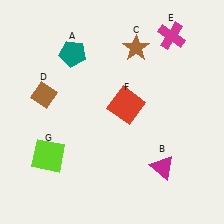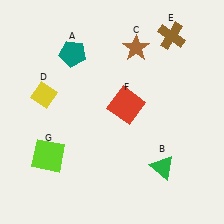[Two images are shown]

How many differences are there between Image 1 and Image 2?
There are 3 differences between the two images.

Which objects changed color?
B changed from magenta to green. D changed from brown to yellow. E changed from magenta to brown.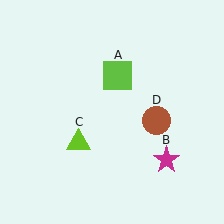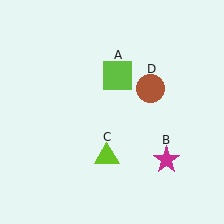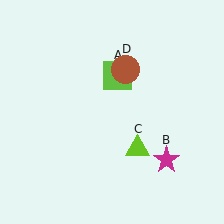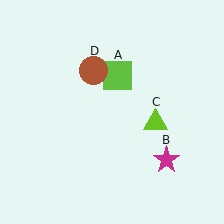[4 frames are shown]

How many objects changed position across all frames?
2 objects changed position: lime triangle (object C), brown circle (object D).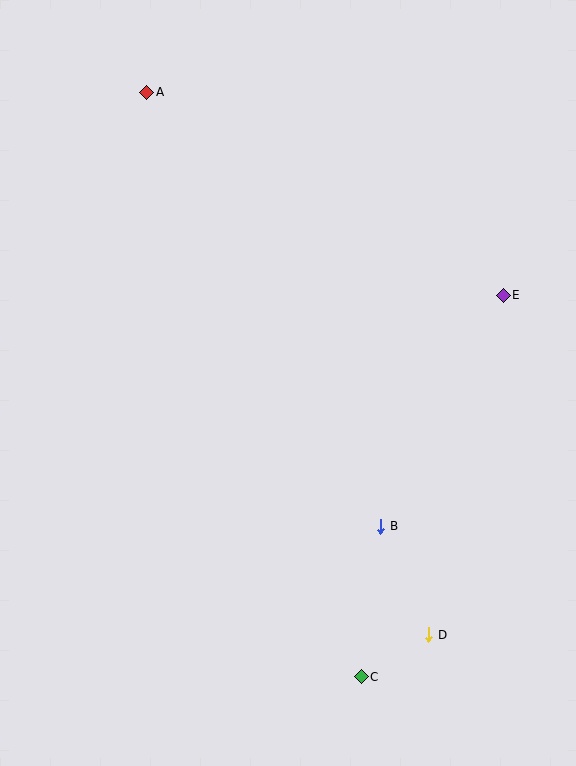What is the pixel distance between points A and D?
The distance between A and D is 612 pixels.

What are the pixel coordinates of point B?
Point B is at (381, 526).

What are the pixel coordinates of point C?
Point C is at (361, 677).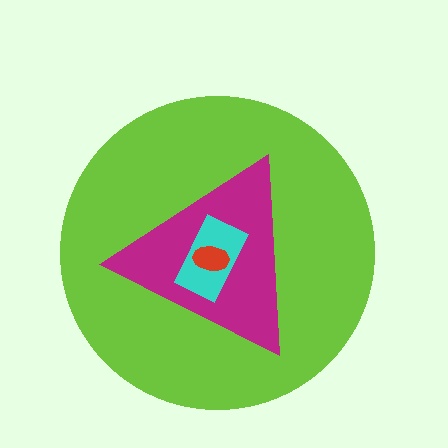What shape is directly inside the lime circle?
The magenta triangle.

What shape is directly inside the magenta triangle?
The cyan rectangle.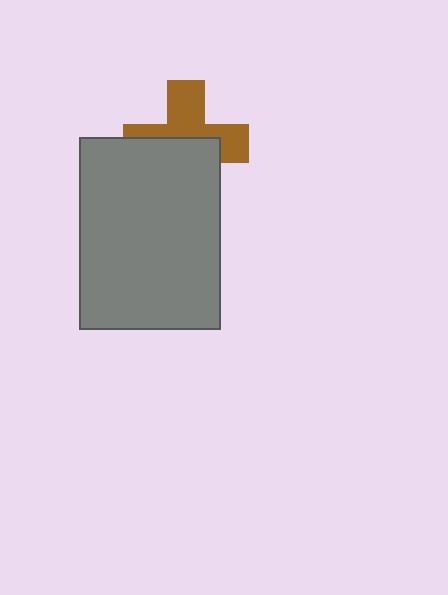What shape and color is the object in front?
The object in front is a gray rectangle.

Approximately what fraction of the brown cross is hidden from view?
Roughly 50% of the brown cross is hidden behind the gray rectangle.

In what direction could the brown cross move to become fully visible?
The brown cross could move up. That would shift it out from behind the gray rectangle entirely.